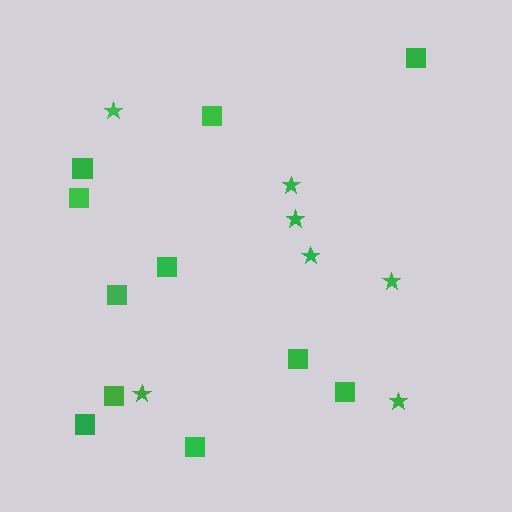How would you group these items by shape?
There are 2 groups: one group of stars (7) and one group of squares (11).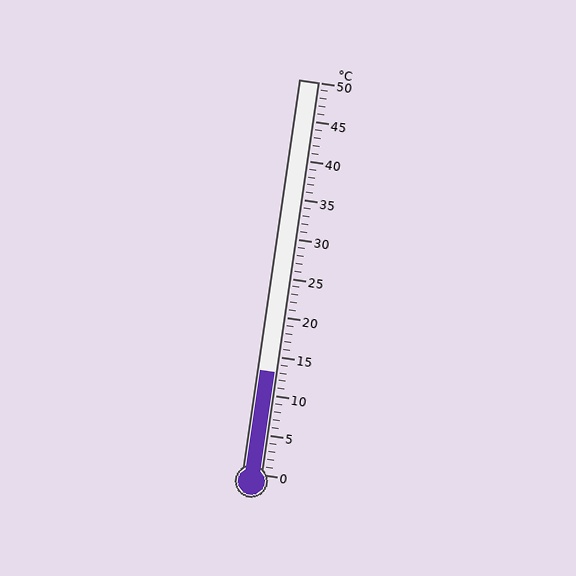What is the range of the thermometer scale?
The thermometer scale ranges from 0°C to 50°C.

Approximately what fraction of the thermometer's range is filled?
The thermometer is filled to approximately 25% of its range.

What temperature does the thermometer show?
The thermometer shows approximately 13°C.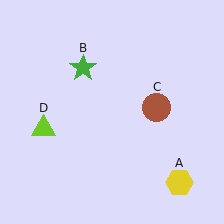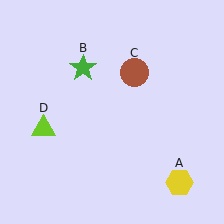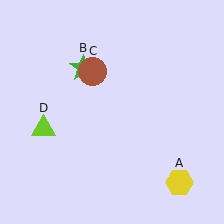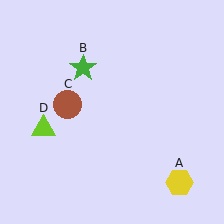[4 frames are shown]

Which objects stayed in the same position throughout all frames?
Yellow hexagon (object A) and green star (object B) and lime triangle (object D) remained stationary.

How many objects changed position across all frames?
1 object changed position: brown circle (object C).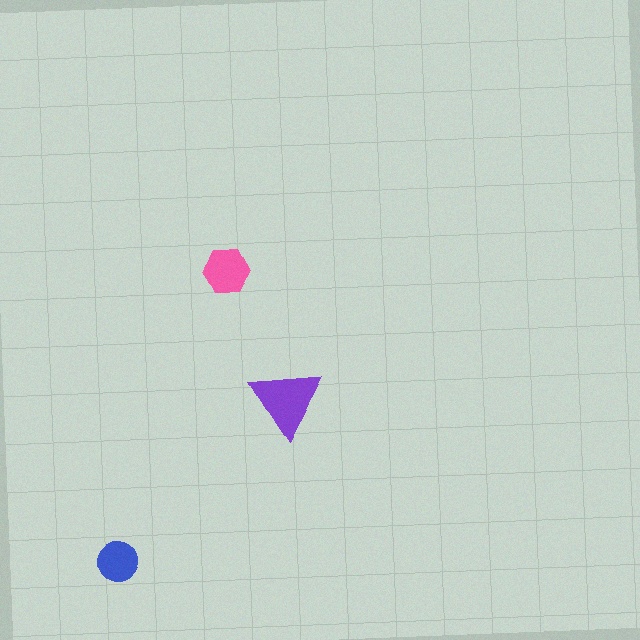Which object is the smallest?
The blue circle.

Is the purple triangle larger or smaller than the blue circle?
Larger.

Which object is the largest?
The purple triangle.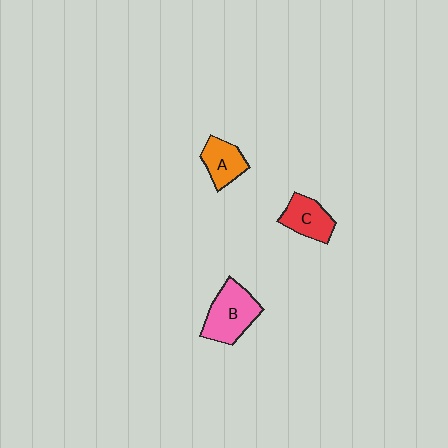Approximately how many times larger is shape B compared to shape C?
Approximately 1.4 times.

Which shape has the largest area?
Shape B (pink).